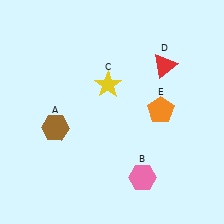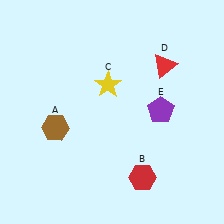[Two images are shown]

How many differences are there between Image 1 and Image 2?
There are 2 differences between the two images.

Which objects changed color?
B changed from pink to red. E changed from orange to purple.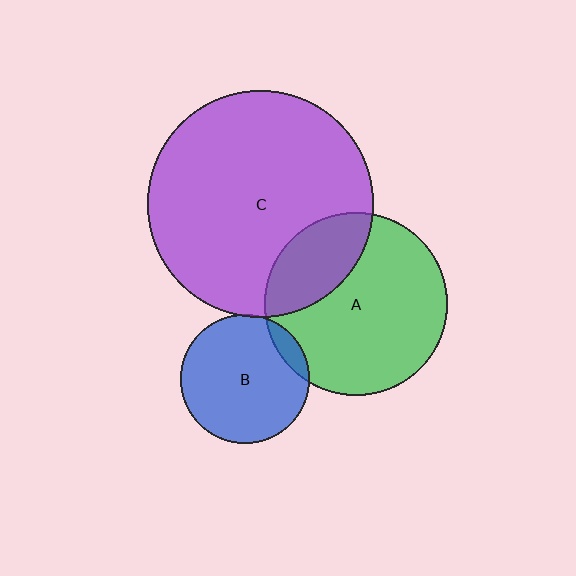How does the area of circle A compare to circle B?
Approximately 2.0 times.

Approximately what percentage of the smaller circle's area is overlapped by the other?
Approximately 5%.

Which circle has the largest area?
Circle C (purple).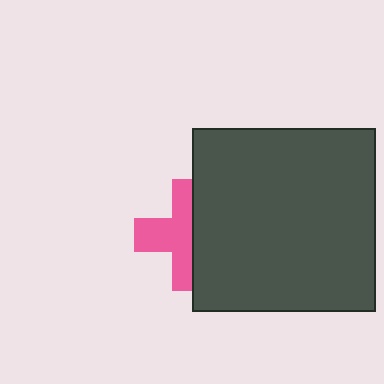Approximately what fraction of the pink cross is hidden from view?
Roughly 47% of the pink cross is hidden behind the dark gray square.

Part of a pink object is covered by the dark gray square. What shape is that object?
It is a cross.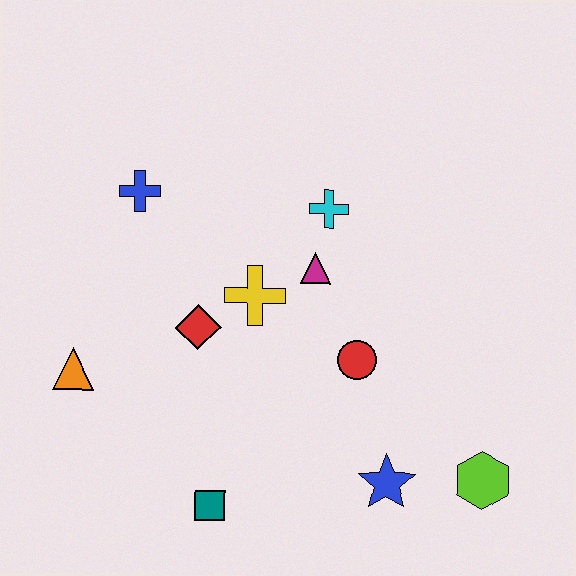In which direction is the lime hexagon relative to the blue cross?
The lime hexagon is to the right of the blue cross.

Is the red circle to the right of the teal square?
Yes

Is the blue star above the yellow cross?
No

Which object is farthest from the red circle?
The orange triangle is farthest from the red circle.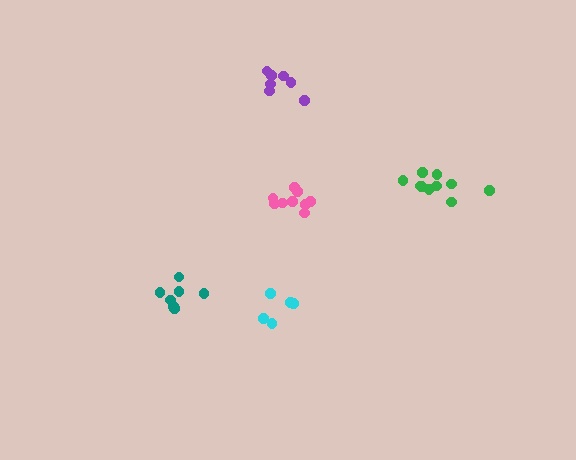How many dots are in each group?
Group 1: 7 dots, Group 2: 5 dots, Group 3: 9 dots, Group 4: 10 dots, Group 5: 7 dots (38 total).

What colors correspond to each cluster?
The clusters are colored: purple, cyan, pink, green, teal.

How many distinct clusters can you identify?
There are 5 distinct clusters.